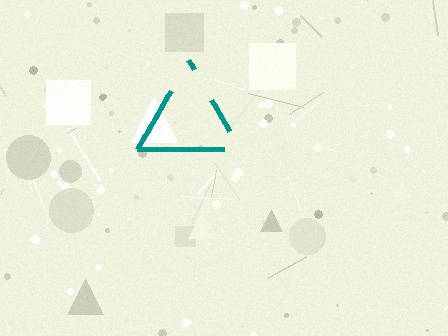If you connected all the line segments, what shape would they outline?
They would outline a triangle.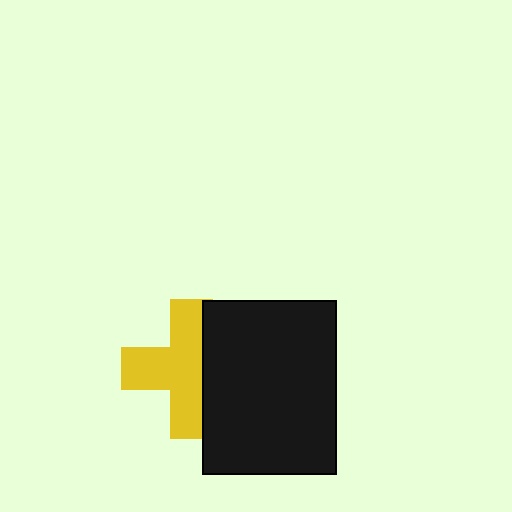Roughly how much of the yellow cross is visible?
About half of it is visible (roughly 64%).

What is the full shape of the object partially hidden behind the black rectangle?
The partially hidden object is a yellow cross.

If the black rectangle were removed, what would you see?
You would see the complete yellow cross.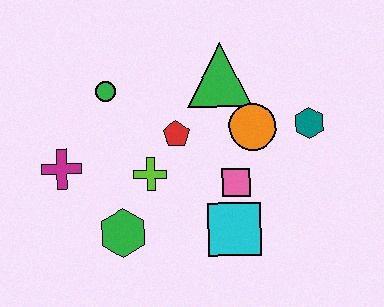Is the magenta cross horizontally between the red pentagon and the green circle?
No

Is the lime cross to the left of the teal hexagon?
Yes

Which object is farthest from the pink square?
The magenta cross is farthest from the pink square.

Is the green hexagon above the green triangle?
No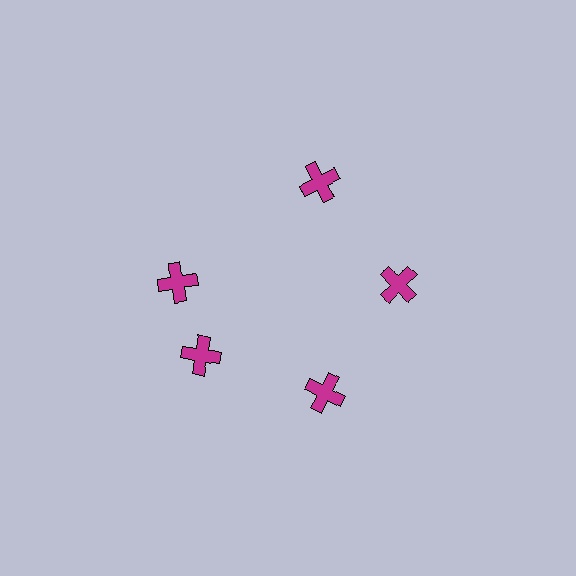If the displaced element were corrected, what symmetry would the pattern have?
It would have 5-fold rotational symmetry — the pattern would map onto itself every 72 degrees.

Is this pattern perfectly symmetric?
No. The 5 magenta crosses are arranged in a ring, but one element near the 10 o'clock position is rotated out of alignment along the ring, breaking the 5-fold rotational symmetry.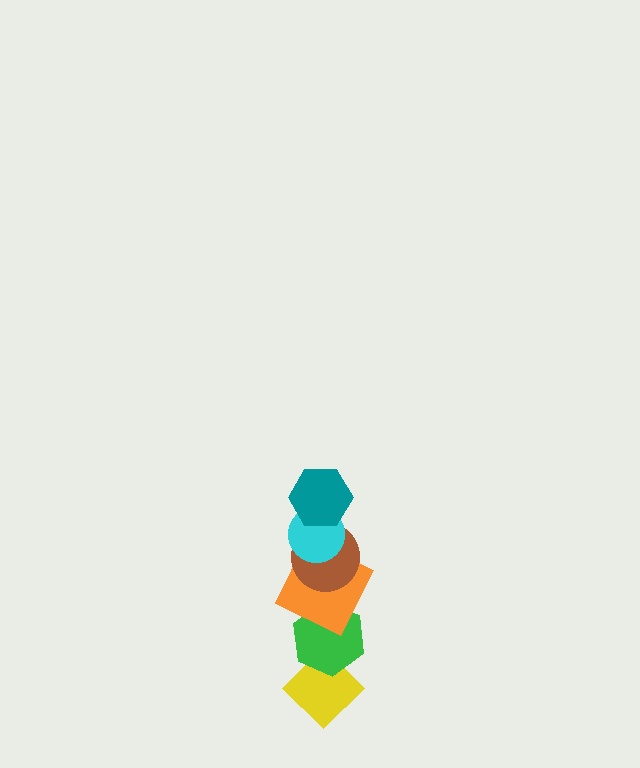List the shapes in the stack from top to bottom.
From top to bottom: the teal hexagon, the cyan circle, the brown circle, the orange square, the green hexagon, the yellow diamond.